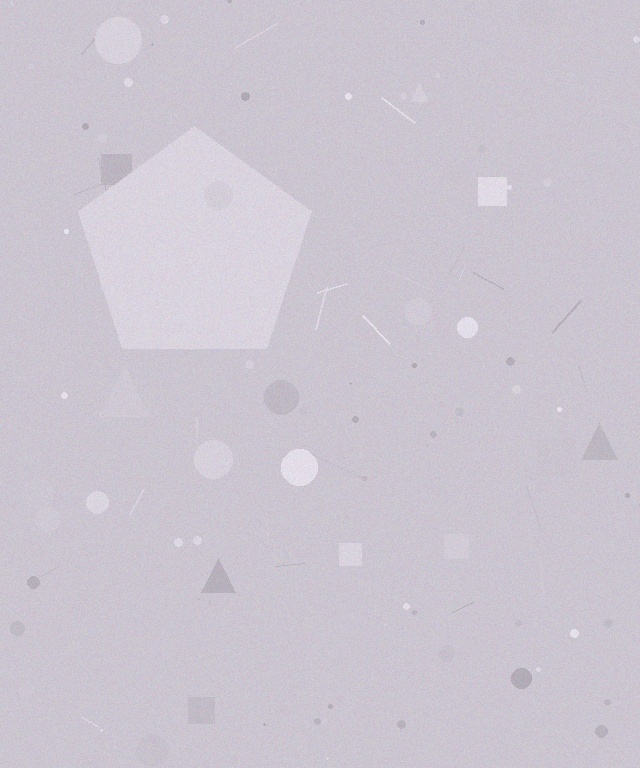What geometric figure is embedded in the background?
A pentagon is embedded in the background.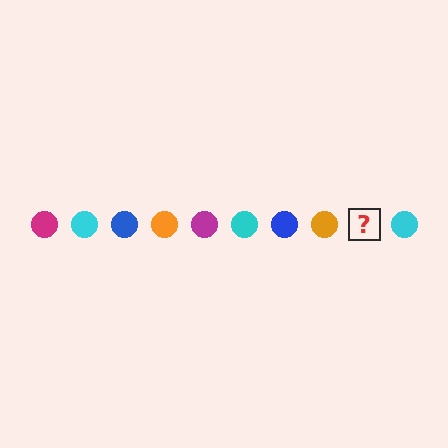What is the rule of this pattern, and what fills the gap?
The rule is that the pattern cycles through magenta, cyan, blue, orange circles. The gap should be filled with a magenta circle.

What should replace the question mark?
The question mark should be replaced with a magenta circle.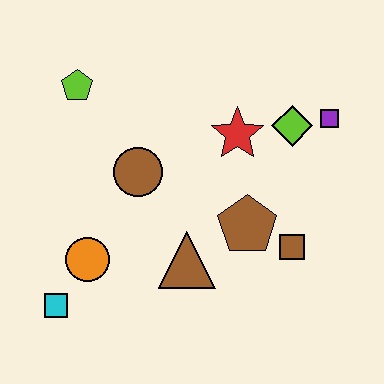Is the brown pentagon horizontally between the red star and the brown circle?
No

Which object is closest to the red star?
The lime diamond is closest to the red star.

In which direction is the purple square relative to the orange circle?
The purple square is to the right of the orange circle.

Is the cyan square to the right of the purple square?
No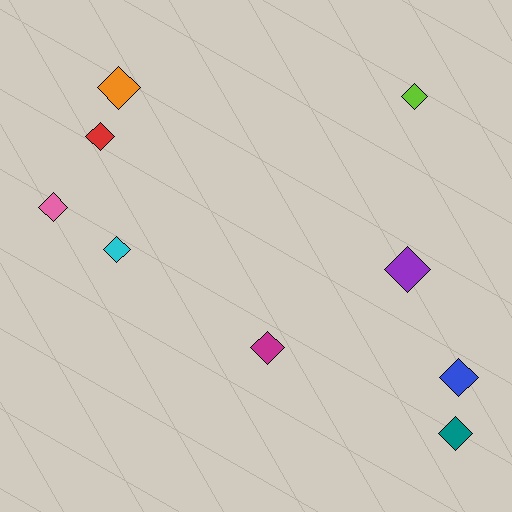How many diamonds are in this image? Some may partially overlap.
There are 9 diamonds.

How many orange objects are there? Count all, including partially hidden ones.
There is 1 orange object.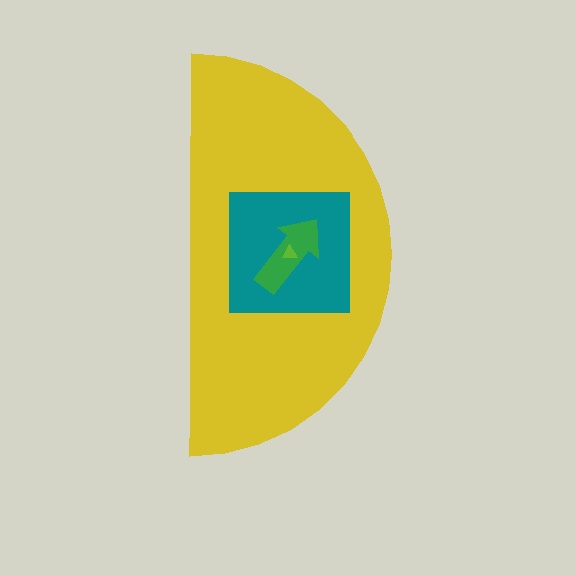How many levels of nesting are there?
4.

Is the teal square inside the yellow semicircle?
Yes.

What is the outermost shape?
The yellow semicircle.